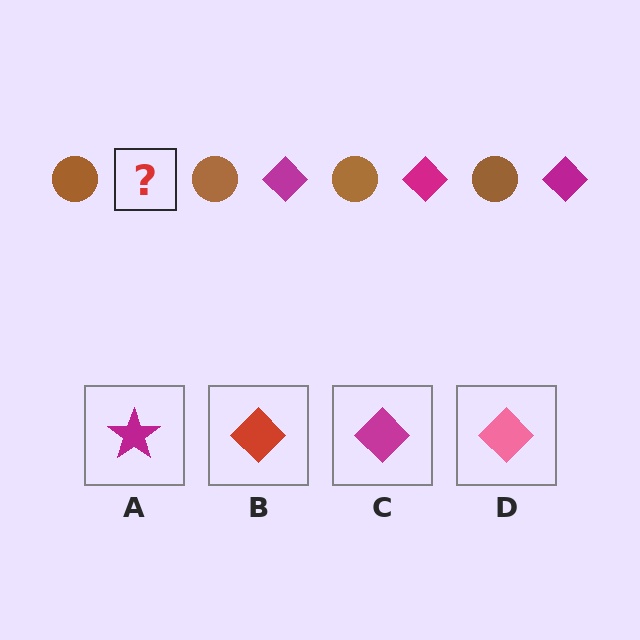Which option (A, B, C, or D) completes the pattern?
C.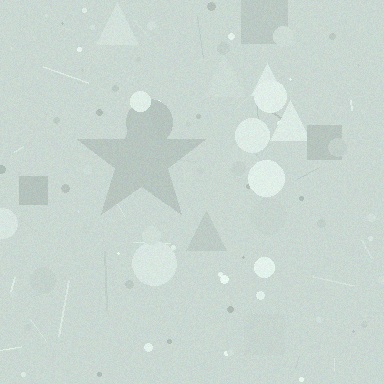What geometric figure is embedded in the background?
A star is embedded in the background.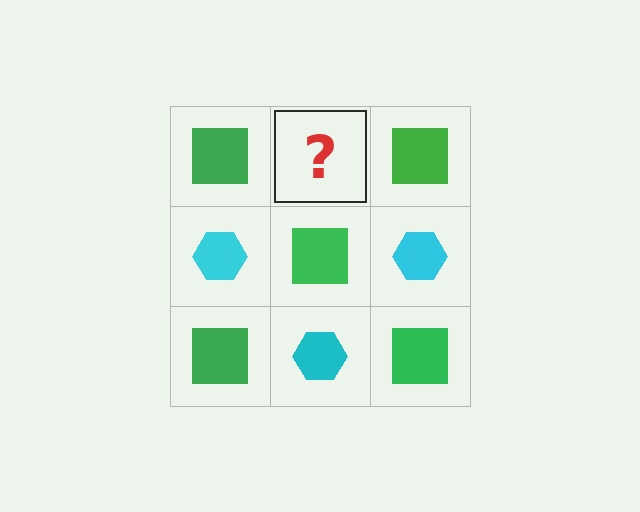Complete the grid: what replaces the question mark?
The question mark should be replaced with a cyan hexagon.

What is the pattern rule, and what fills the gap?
The rule is that it alternates green square and cyan hexagon in a checkerboard pattern. The gap should be filled with a cyan hexagon.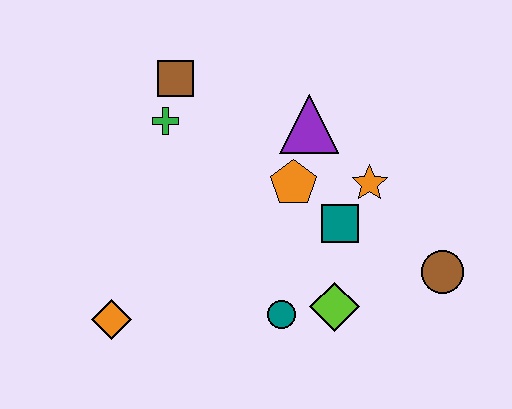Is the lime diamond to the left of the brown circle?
Yes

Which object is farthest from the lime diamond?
The brown square is farthest from the lime diamond.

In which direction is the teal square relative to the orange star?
The teal square is below the orange star.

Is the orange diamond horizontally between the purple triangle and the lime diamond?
No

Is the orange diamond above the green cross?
No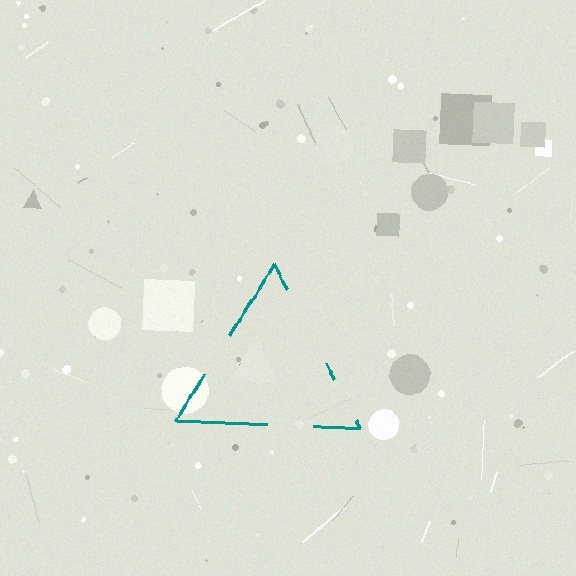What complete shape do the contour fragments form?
The contour fragments form a triangle.